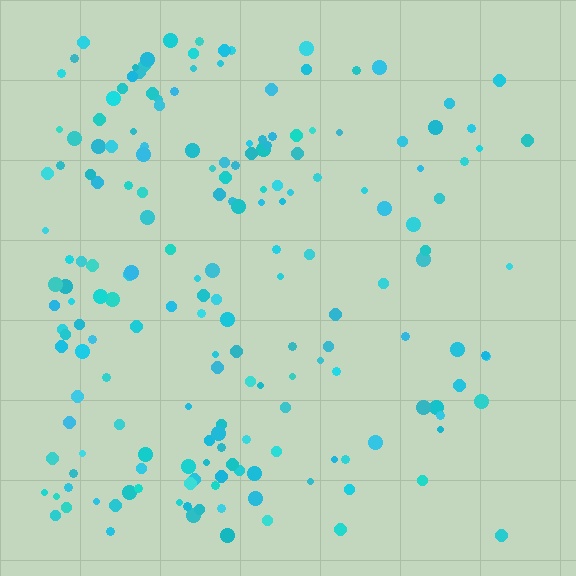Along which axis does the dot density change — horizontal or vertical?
Horizontal.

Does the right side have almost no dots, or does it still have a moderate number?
Still a moderate number, just noticeably fewer than the left.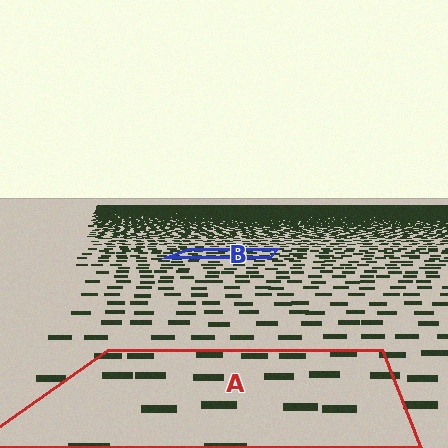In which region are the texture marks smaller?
The texture marks are smaller in region B, because it is farther away.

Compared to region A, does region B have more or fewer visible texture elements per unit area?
Region B has more texture elements per unit area — they are packed more densely because it is farther away.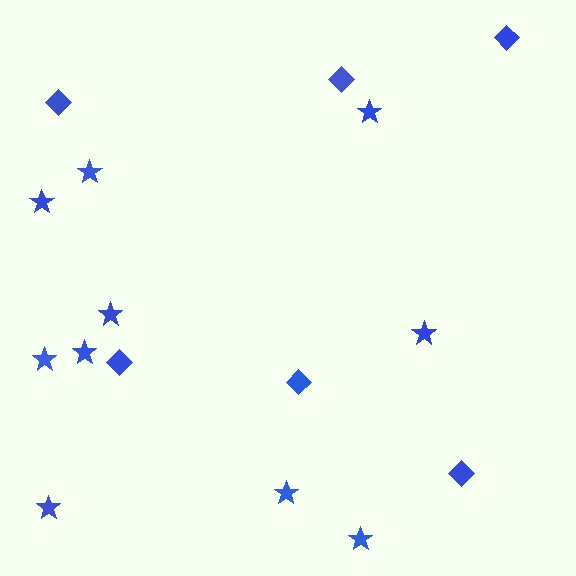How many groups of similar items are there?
There are 2 groups: one group of stars (10) and one group of diamonds (6).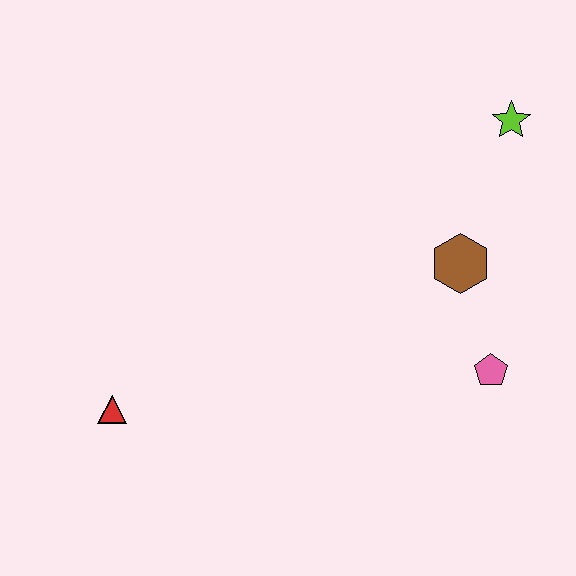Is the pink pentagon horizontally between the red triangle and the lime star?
Yes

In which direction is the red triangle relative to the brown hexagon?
The red triangle is to the left of the brown hexagon.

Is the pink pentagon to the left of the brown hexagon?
No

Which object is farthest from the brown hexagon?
The red triangle is farthest from the brown hexagon.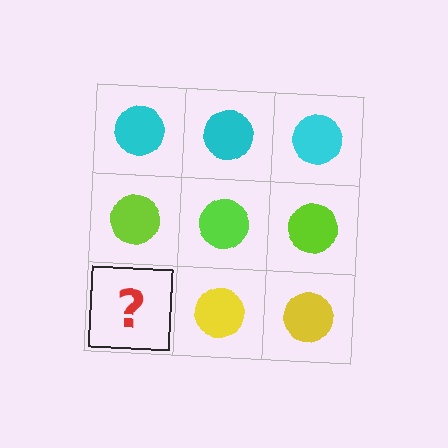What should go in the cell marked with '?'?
The missing cell should contain a yellow circle.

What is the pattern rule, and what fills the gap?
The rule is that each row has a consistent color. The gap should be filled with a yellow circle.